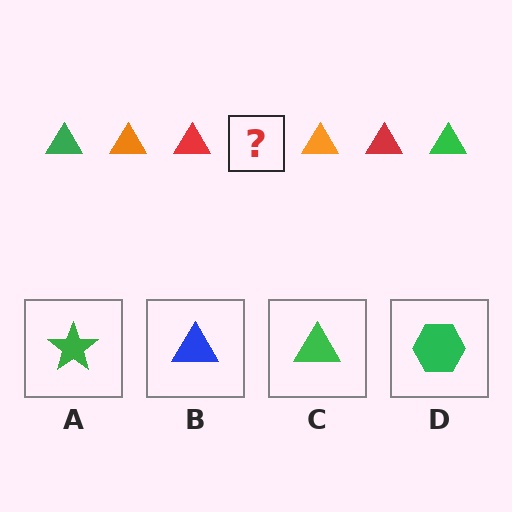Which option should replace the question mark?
Option C.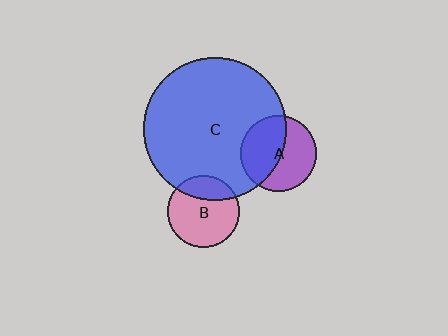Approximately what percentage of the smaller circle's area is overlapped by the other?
Approximately 25%.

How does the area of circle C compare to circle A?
Approximately 3.5 times.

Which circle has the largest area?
Circle C (blue).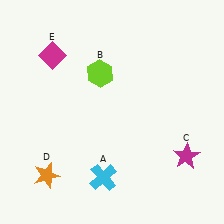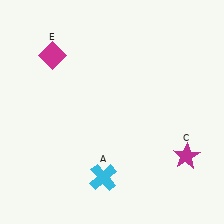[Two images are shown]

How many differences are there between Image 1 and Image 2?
There are 2 differences between the two images.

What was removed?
The lime hexagon (B), the orange star (D) were removed in Image 2.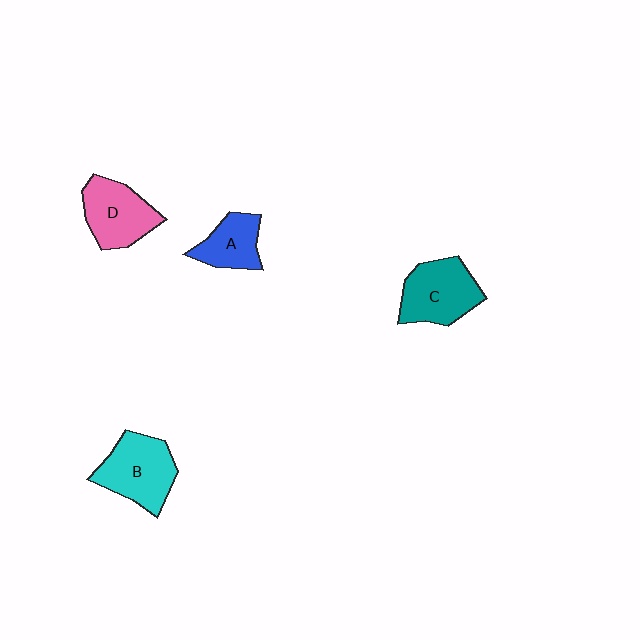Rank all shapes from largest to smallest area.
From largest to smallest: B (cyan), C (teal), D (pink), A (blue).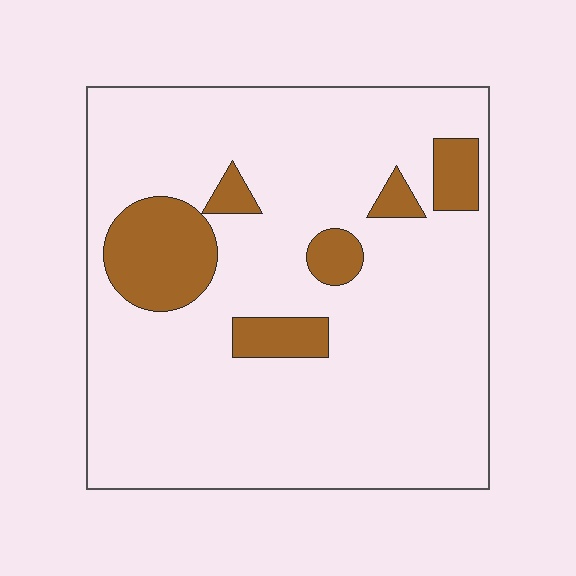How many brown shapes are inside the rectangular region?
6.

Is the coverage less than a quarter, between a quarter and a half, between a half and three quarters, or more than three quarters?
Less than a quarter.